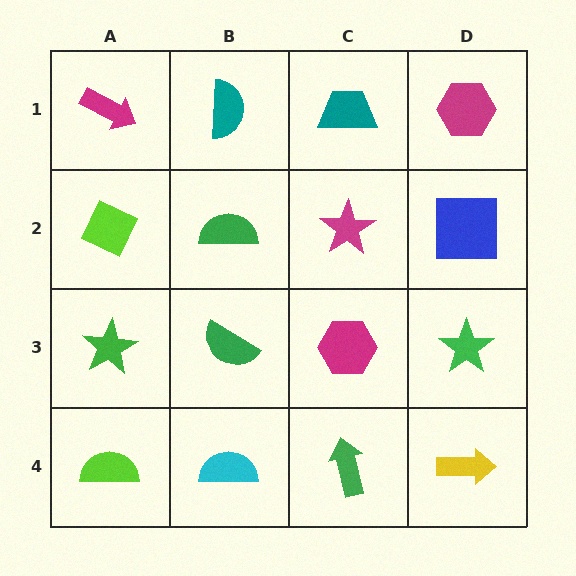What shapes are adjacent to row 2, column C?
A teal trapezoid (row 1, column C), a magenta hexagon (row 3, column C), a green semicircle (row 2, column B), a blue square (row 2, column D).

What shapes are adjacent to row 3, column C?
A magenta star (row 2, column C), a green arrow (row 4, column C), a green semicircle (row 3, column B), a green star (row 3, column D).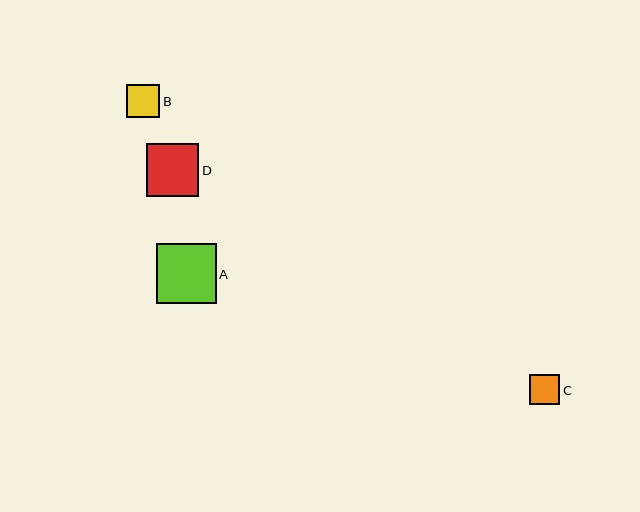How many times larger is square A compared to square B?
Square A is approximately 1.8 times the size of square B.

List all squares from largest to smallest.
From largest to smallest: A, D, B, C.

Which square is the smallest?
Square C is the smallest with a size of approximately 30 pixels.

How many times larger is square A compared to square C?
Square A is approximately 2.0 times the size of square C.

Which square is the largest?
Square A is the largest with a size of approximately 60 pixels.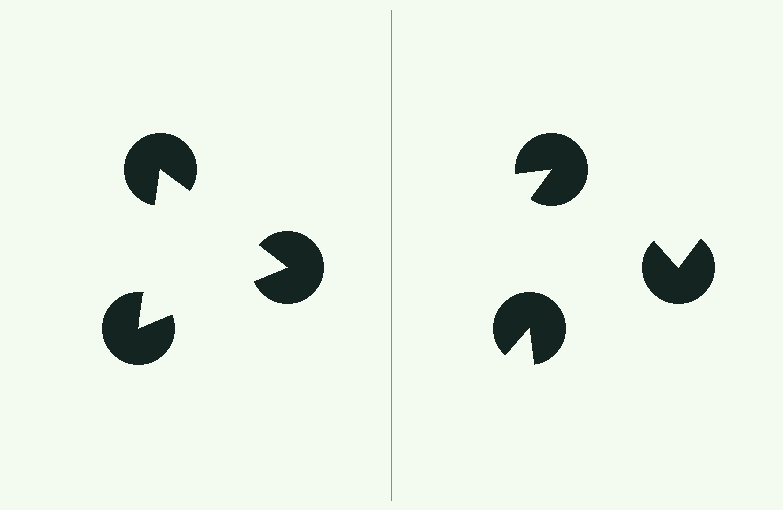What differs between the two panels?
The pac-man discs are positioned identically on both sides; only the wedge orientations differ. On the left they align to a triangle; on the right they are misaligned.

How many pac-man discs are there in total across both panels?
6 — 3 on each side.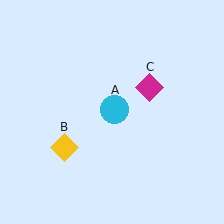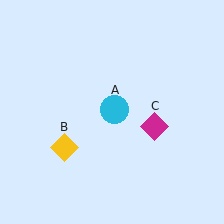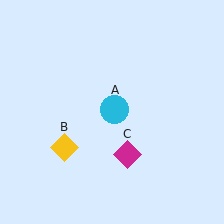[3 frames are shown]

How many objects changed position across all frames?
1 object changed position: magenta diamond (object C).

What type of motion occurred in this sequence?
The magenta diamond (object C) rotated clockwise around the center of the scene.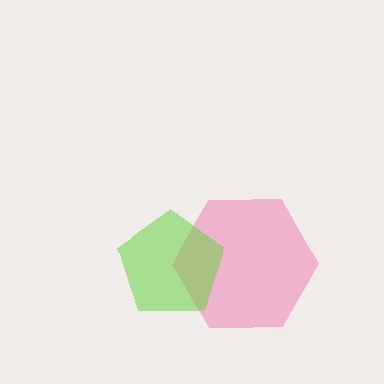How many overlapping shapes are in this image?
There are 2 overlapping shapes in the image.